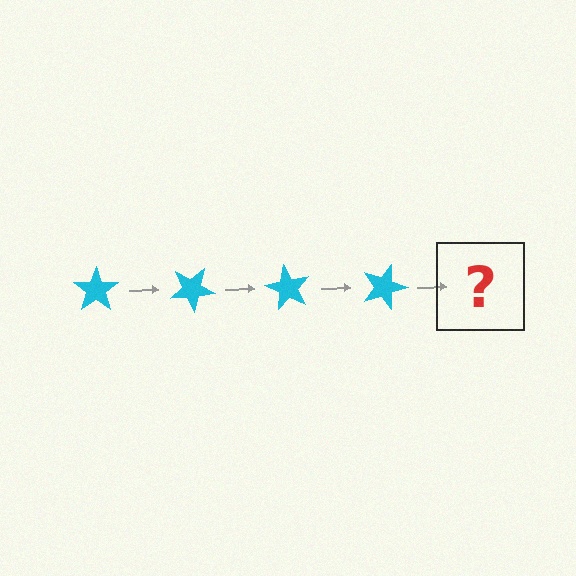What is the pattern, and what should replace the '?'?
The pattern is that the star rotates 30 degrees each step. The '?' should be a cyan star rotated 120 degrees.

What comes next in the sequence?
The next element should be a cyan star rotated 120 degrees.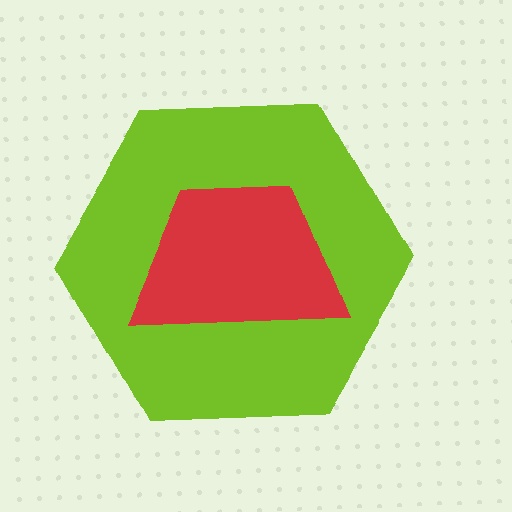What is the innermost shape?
The red trapezoid.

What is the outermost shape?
The lime hexagon.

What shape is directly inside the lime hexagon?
The red trapezoid.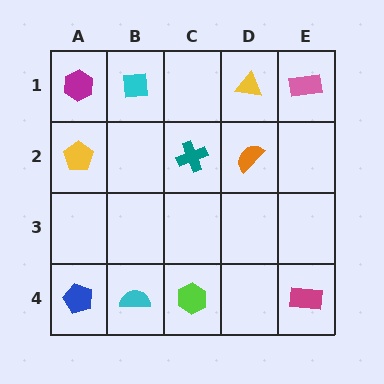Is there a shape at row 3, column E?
No, that cell is empty.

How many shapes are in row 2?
3 shapes.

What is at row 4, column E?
A magenta rectangle.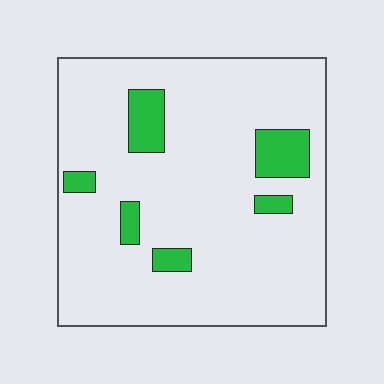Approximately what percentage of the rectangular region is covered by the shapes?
Approximately 10%.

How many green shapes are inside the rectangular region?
6.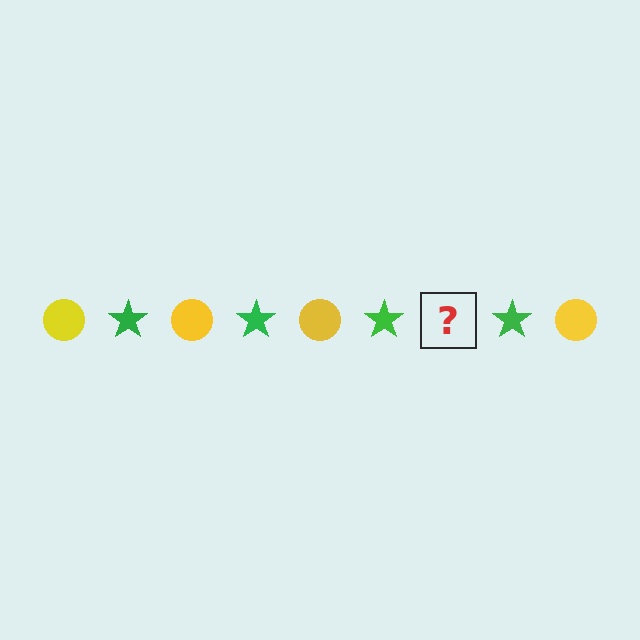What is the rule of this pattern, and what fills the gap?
The rule is that the pattern alternates between yellow circle and green star. The gap should be filled with a yellow circle.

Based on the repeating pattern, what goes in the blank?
The blank should be a yellow circle.